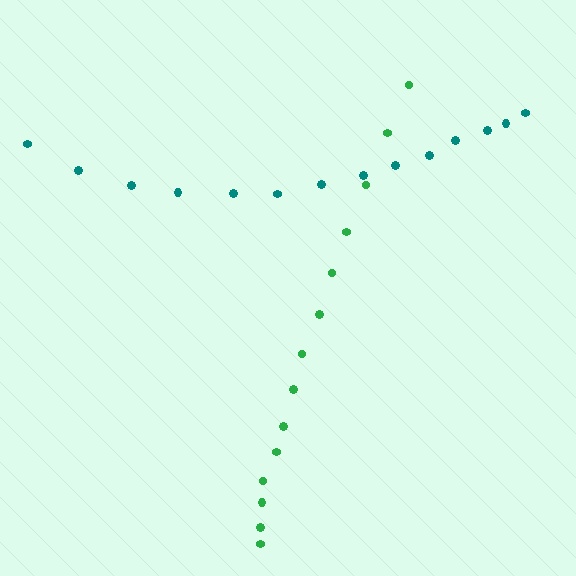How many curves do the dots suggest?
There are 2 distinct paths.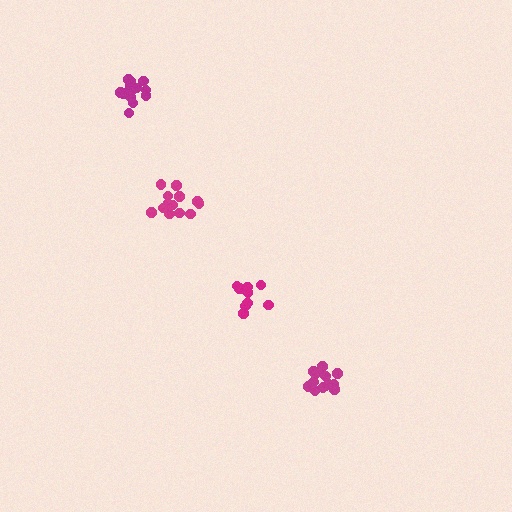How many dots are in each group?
Group 1: 14 dots, Group 2: 14 dots, Group 3: 14 dots, Group 4: 10 dots (52 total).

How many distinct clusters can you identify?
There are 4 distinct clusters.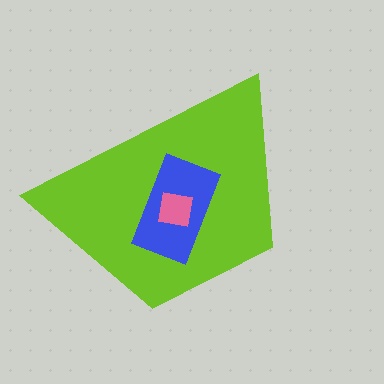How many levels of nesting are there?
3.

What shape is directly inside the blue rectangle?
The pink square.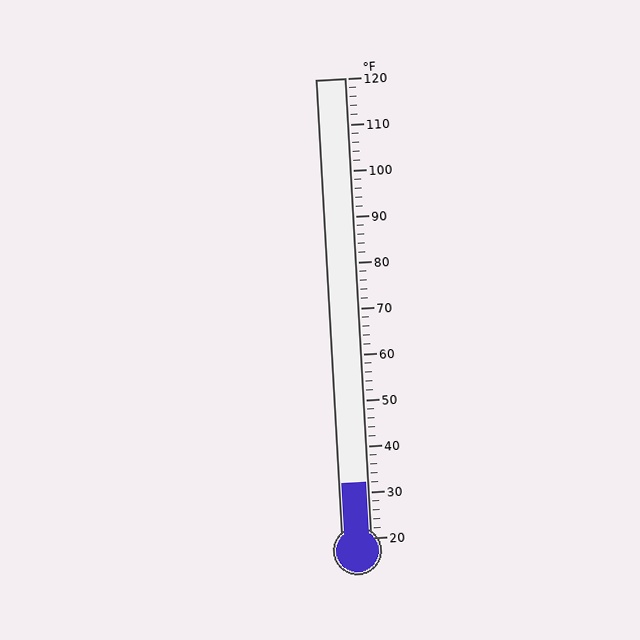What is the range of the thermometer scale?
The thermometer scale ranges from 20°F to 120°F.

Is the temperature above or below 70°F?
The temperature is below 70°F.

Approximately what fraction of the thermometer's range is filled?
The thermometer is filled to approximately 10% of its range.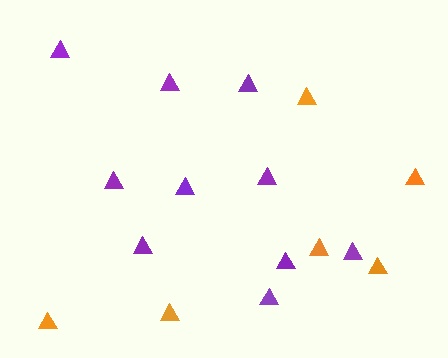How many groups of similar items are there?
There are 2 groups: one group of orange triangles (6) and one group of purple triangles (10).